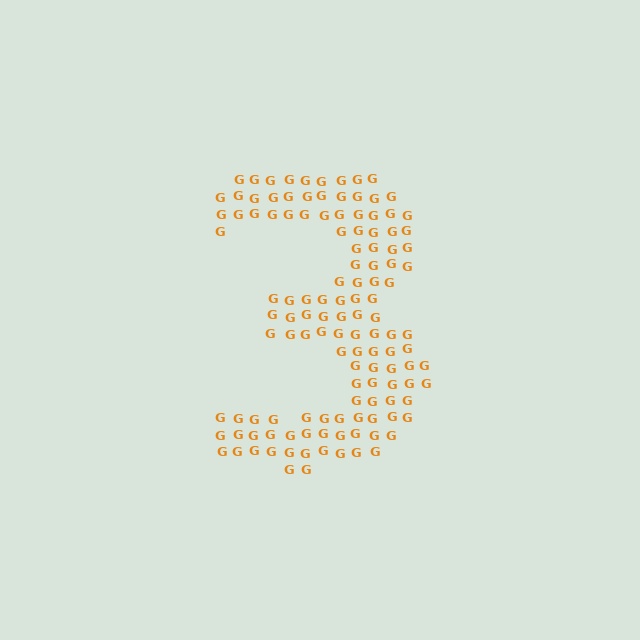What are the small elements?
The small elements are letter G's.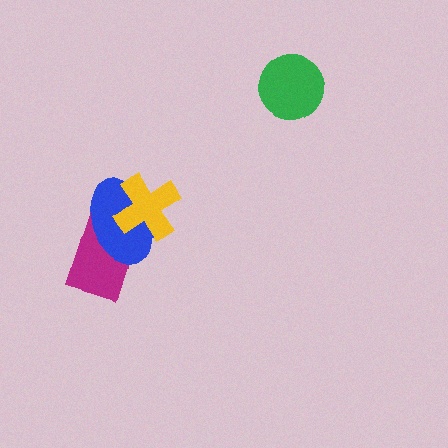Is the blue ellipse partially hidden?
Yes, it is partially covered by another shape.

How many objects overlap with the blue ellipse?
2 objects overlap with the blue ellipse.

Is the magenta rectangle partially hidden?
Yes, it is partially covered by another shape.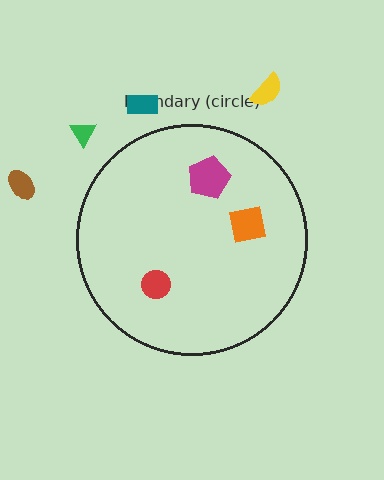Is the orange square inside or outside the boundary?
Inside.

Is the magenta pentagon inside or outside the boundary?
Inside.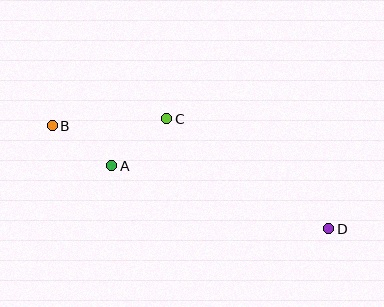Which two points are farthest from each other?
Points B and D are farthest from each other.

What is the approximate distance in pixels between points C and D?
The distance between C and D is approximately 196 pixels.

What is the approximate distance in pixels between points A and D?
The distance between A and D is approximately 226 pixels.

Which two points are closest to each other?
Points A and B are closest to each other.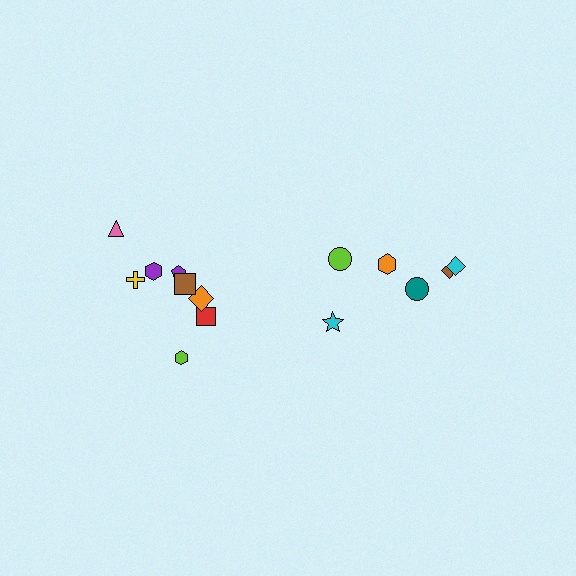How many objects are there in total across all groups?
There are 14 objects.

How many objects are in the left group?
There are 8 objects.